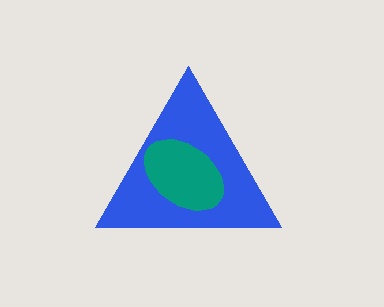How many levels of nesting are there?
2.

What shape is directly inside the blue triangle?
The teal ellipse.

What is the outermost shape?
The blue triangle.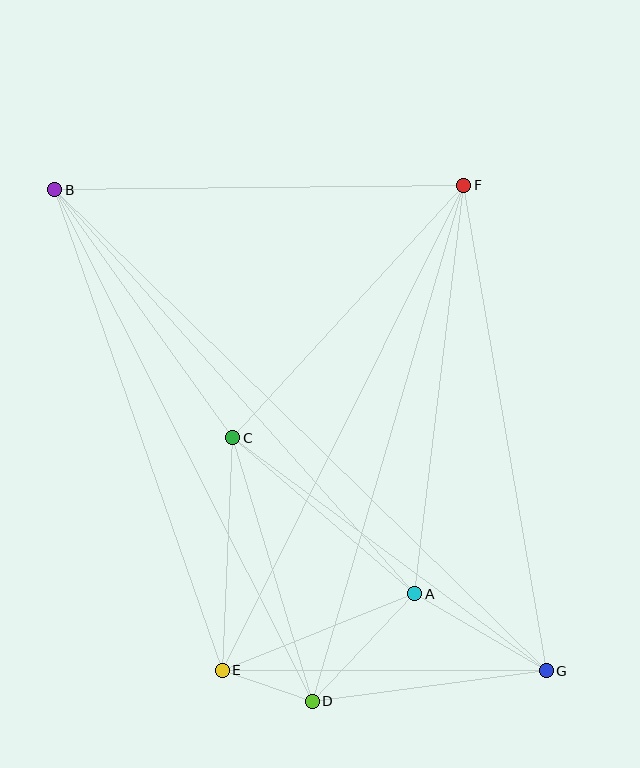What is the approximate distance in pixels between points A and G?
The distance between A and G is approximately 153 pixels.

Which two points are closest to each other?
Points D and E are closest to each other.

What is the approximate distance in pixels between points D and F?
The distance between D and F is approximately 538 pixels.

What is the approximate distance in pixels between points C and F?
The distance between C and F is approximately 342 pixels.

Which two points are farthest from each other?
Points B and G are farthest from each other.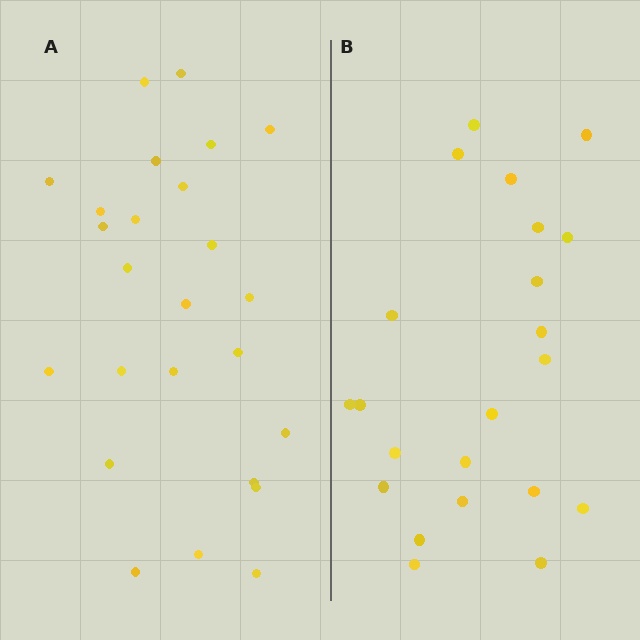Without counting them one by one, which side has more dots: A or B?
Region A (the left region) has more dots.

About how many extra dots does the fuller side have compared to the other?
Region A has just a few more — roughly 2 or 3 more dots than region B.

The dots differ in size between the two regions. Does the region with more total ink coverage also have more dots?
No. Region B has more total ink coverage because its dots are larger, but region A actually contains more individual dots. Total area can be misleading — the number of items is what matters here.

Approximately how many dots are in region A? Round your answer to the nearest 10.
About 20 dots. (The exact count is 25, which rounds to 20.)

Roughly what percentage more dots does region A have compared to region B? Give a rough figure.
About 15% more.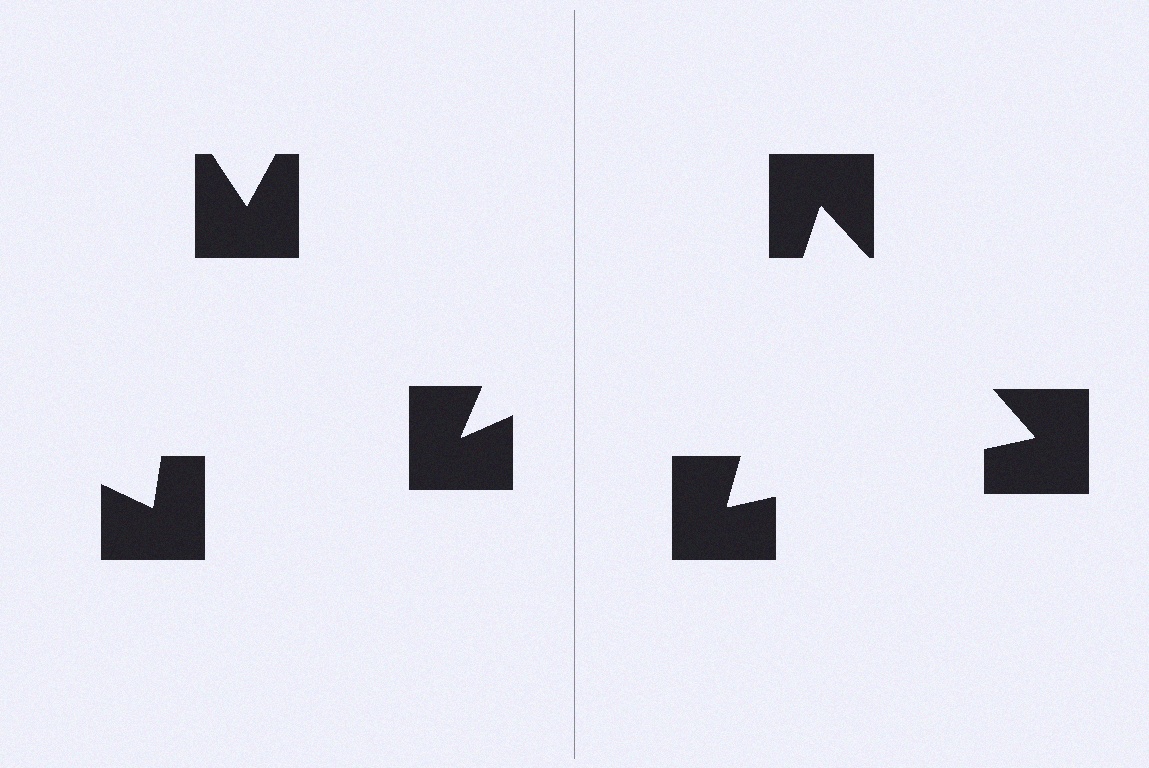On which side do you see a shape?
An illusory triangle appears on the right side. On the left side the wedge cuts are rotated, so no coherent shape forms.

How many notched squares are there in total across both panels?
6 — 3 on each side.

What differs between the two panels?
The notched squares are positioned identically on both sides; only the wedge orientations differ. On the right they align to a triangle; on the left they are misaligned.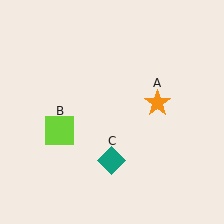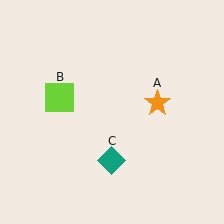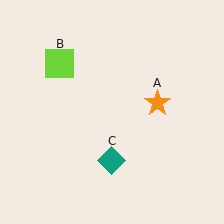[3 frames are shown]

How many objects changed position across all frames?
1 object changed position: lime square (object B).